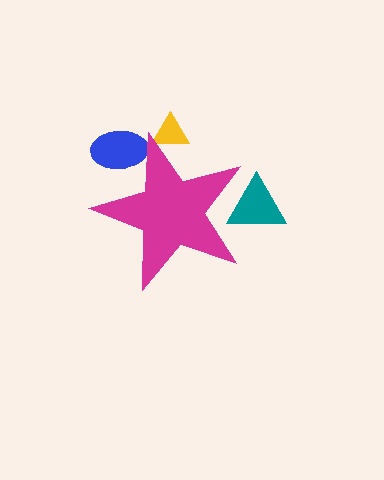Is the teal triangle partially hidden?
Yes, the teal triangle is partially hidden behind the magenta star.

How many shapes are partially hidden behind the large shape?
3 shapes are partially hidden.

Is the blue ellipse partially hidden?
Yes, the blue ellipse is partially hidden behind the magenta star.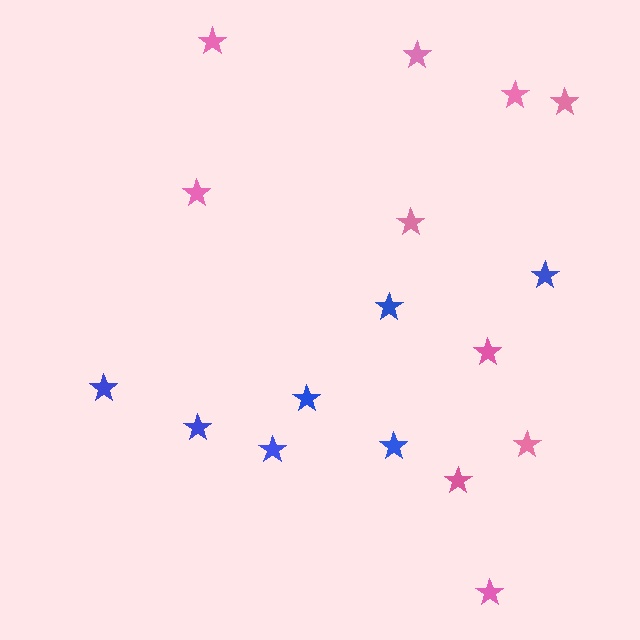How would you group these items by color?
There are 2 groups: one group of pink stars (10) and one group of blue stars (7).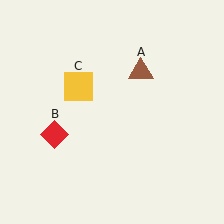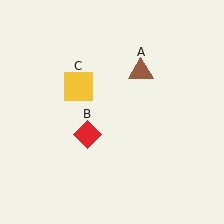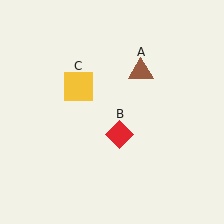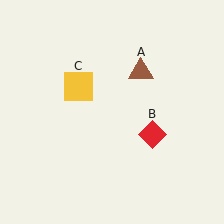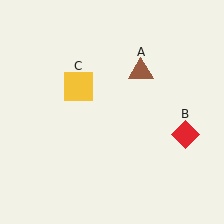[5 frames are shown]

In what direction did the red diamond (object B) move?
The red diamond (object B) moved right.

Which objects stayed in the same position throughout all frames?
Brown triangle (object A) and yellow square (object C) remained stationary.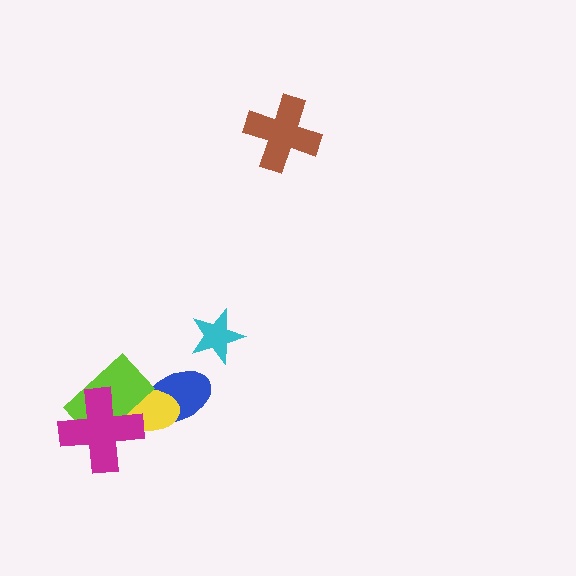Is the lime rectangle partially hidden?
Yes, it is partially covered by another shape.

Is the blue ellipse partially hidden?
Yes, it is partially covered by another shape.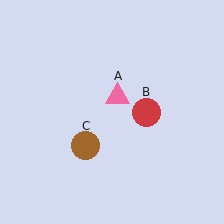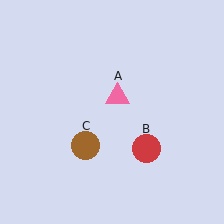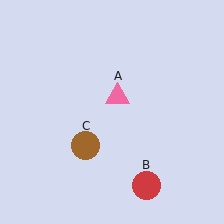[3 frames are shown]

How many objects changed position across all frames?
1 object changed position: red circle (object B).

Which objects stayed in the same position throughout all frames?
Pink triangle (object A) and brown circle (object C) remained stationary.